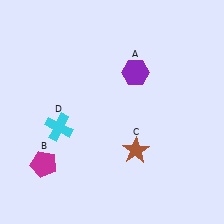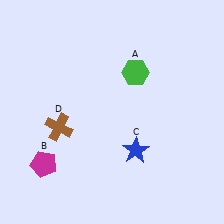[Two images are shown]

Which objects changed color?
A changed from purple to green. C changed from brown to blue. D changed from cyan to brown.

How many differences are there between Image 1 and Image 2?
There are 3 differences between the two images.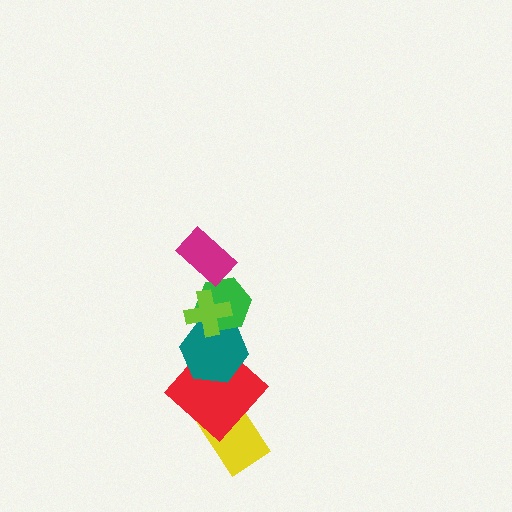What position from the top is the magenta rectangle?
The magenta rectangle is 1st from the top.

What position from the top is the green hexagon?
The green hexagon is 3rd from the top.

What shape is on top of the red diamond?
The teal hexagon is on top of the red diamond.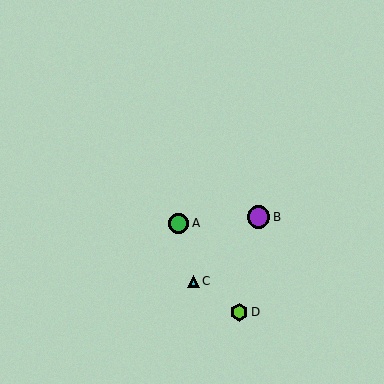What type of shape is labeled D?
Shape D is a lime hexagon.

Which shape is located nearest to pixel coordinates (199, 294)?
The cyan triangle (labeled C) at (193, 281) is nearest to that location.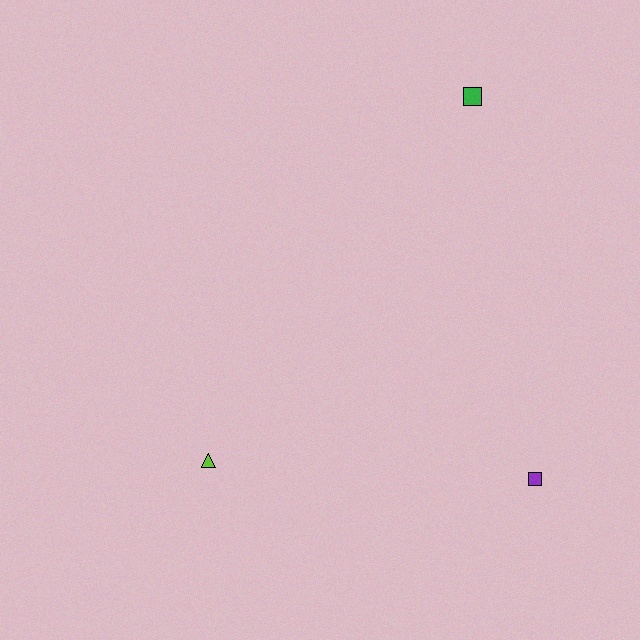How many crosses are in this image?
There are no crosses.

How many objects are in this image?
There are 3 objects.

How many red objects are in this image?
There are no red objects.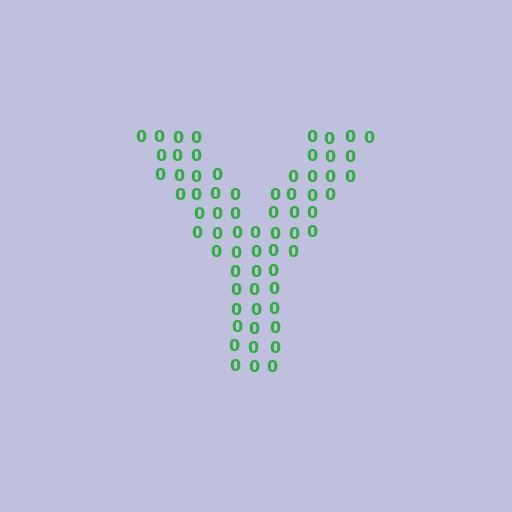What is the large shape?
The large shape is the letter Y.